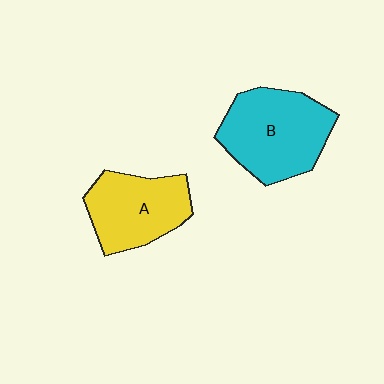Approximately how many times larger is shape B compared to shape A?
Approximately 1.3 times.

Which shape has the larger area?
Shape B (cyan).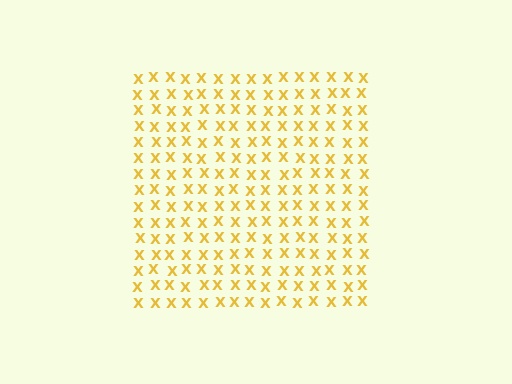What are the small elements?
The small elements are letter X's.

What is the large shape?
The large shape is a square.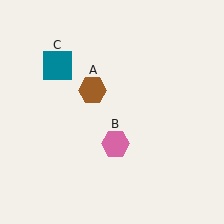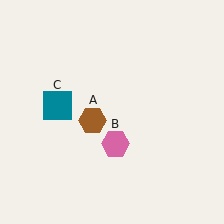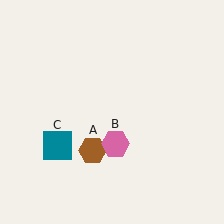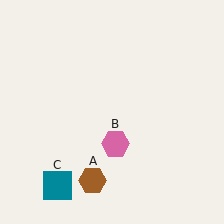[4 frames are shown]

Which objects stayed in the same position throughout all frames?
Pink hexagon (object B) remained stationary.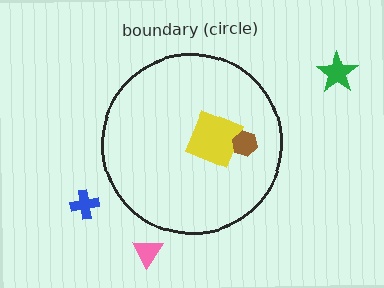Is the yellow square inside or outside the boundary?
Inside.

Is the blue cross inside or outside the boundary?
Outside.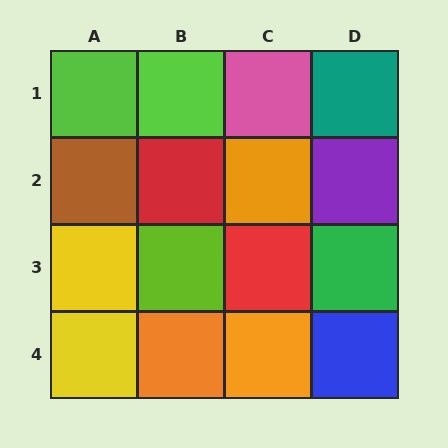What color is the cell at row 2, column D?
Purple.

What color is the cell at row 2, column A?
Brown.